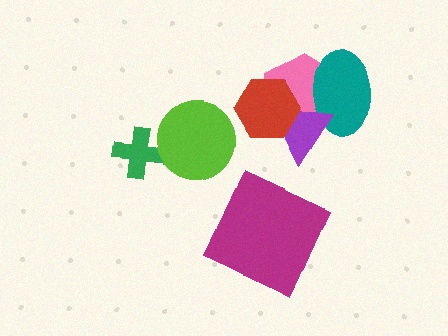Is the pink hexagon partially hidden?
Yes, it is partially covered by another shape.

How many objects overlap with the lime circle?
0 objects overlap with the lime circle.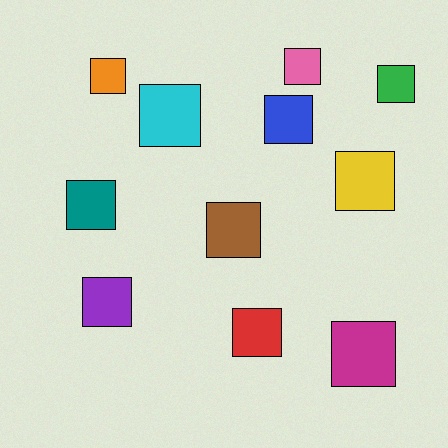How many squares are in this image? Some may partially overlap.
There are 11 squares.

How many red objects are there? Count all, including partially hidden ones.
There is 1 red object.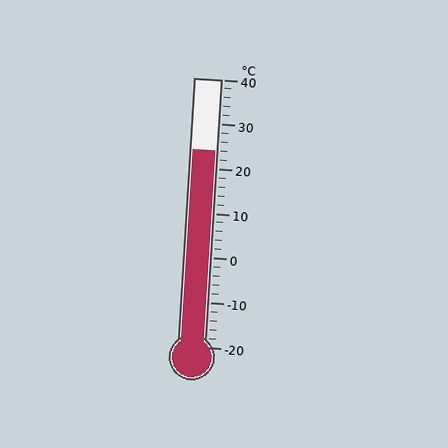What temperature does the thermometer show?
The thermometer shows approximately 24°C.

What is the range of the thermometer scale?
The thermometer scale ranges from -20°C to 40°C.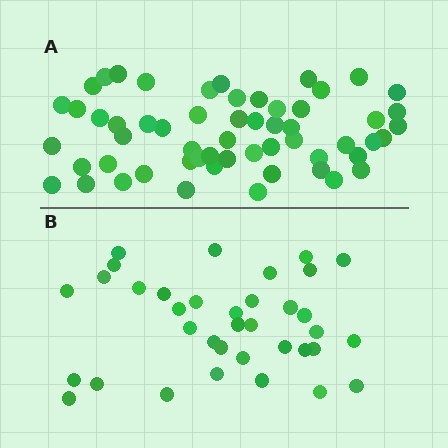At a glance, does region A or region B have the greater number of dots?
Region A (the top region) has more dots.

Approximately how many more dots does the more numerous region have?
Region A has approximately 20 more dots than region B.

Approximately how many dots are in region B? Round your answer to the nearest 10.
About 40 dots. (The exact count is 36, which rounds to 40.)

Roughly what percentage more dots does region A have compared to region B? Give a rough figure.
About 60% more.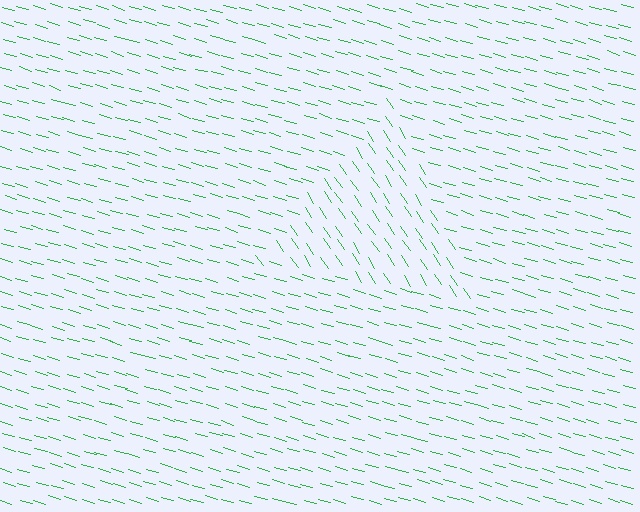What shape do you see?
I see a triangle.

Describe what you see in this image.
The image is filled with small green line segments. A triangle region in the image has lines oriented differently from the surrounding lines, creating a visible texture boundary.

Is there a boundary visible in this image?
Yes, there is a texture boundary formed by a change in line orientation.